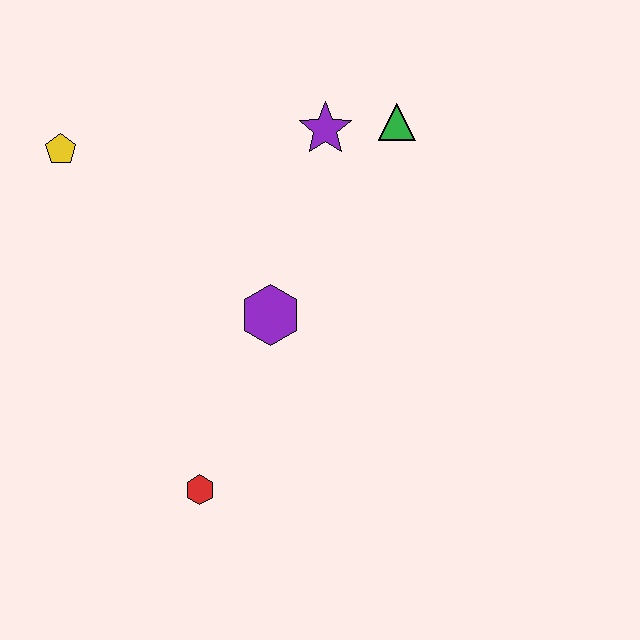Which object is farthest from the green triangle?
The red hexagon is farthest from the green triangle.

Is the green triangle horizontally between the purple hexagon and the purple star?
No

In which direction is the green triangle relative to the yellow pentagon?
The green triangle is to the right of the yellow pentagon.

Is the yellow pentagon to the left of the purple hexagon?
Yes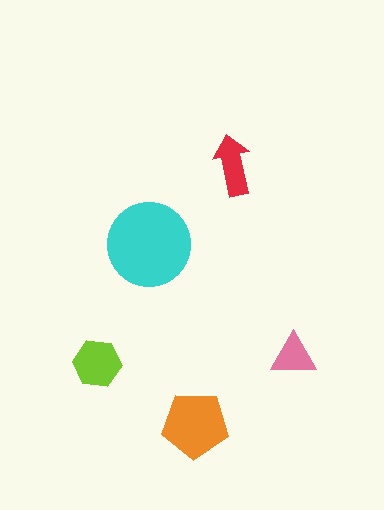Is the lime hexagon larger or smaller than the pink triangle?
Larger.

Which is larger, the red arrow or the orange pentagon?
The orange pentagon.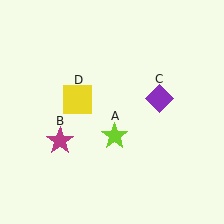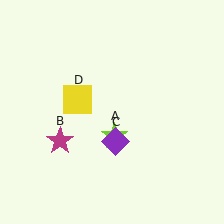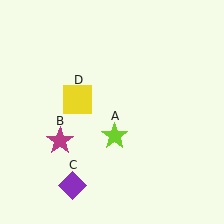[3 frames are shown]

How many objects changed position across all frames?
1 object changed position: purple diamond (object C).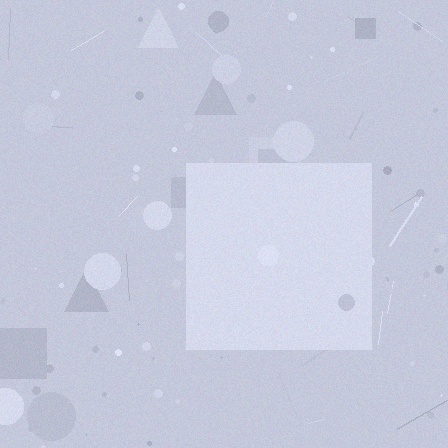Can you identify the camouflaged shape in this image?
The camouflaged shape is a square.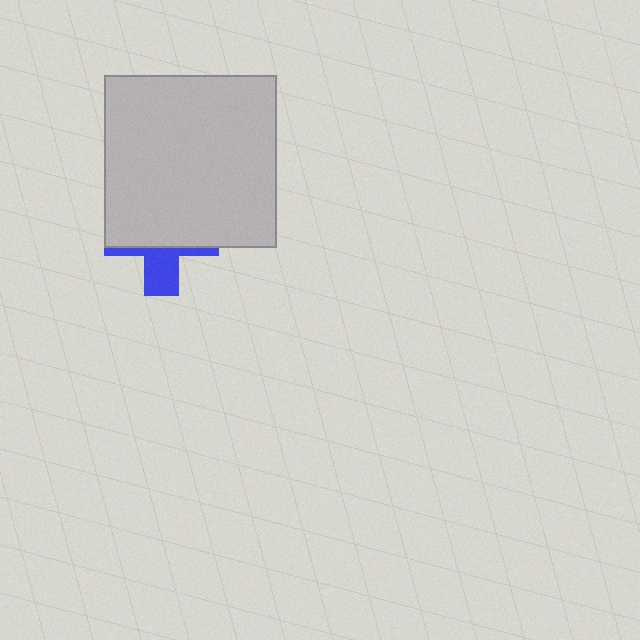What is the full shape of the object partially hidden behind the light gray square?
The partially hidden object is a blue cross.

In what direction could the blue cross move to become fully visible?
The blue cross could move down. That would shift it out from behind the light gray square entirely.